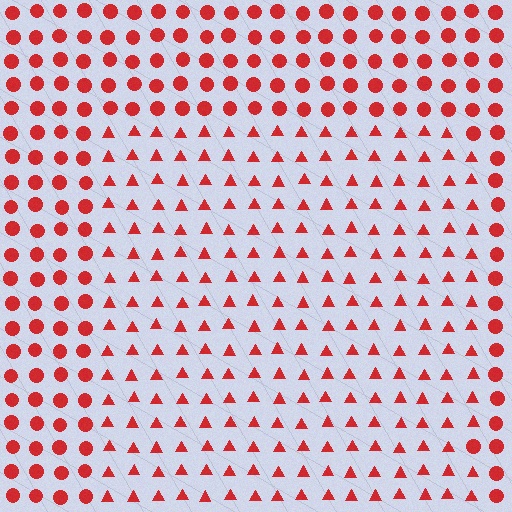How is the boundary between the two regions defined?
The boundary is defined by a change in element shape: triangles inside vs. circles outside. All elements share the same color and spacing.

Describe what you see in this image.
The image is filled with small red elements arranged in a uniform grid. A rectangle-shaped region contains triangles, while the surrounding area contains circles. The boundary is defined purely by the change in element shape.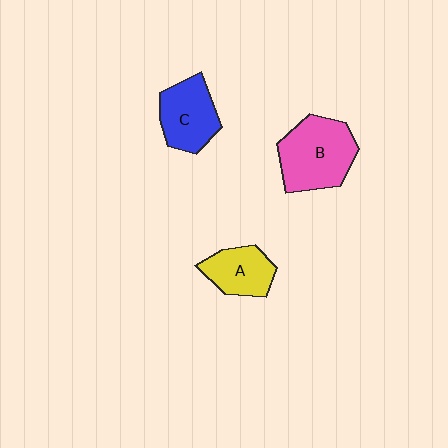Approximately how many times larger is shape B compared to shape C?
Approximately 1.4 times.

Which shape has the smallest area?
Shape A (yellow).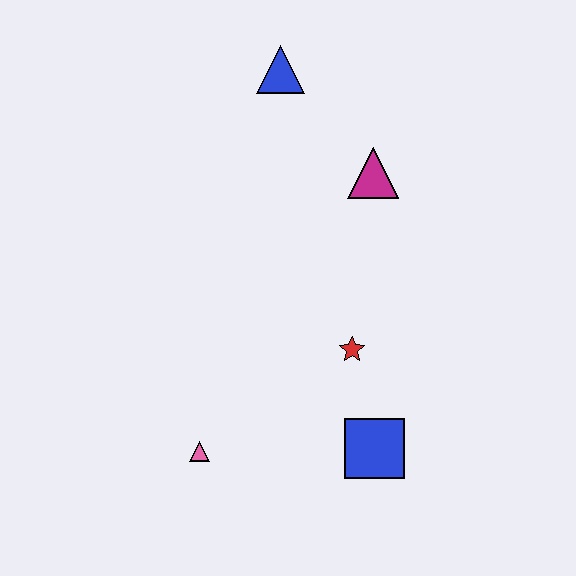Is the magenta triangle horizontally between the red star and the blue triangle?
No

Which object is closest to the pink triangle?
The blue square is closest to the pink triangle.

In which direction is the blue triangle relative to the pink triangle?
The blue triangle is above the pink triangle.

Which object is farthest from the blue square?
The blue triangle is farthest from the blue square.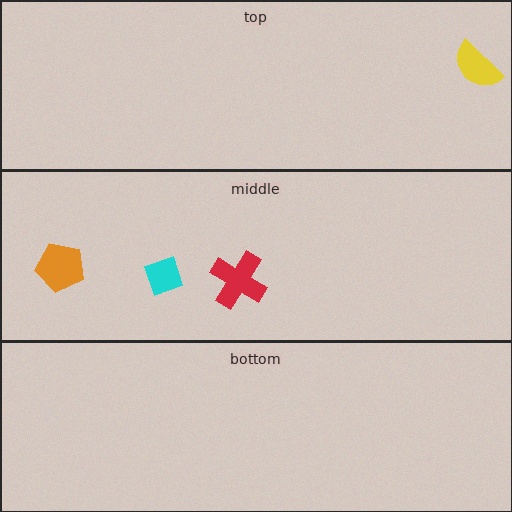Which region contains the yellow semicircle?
The top region.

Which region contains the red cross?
The middle region.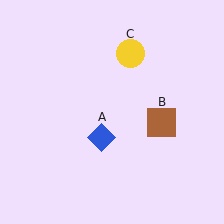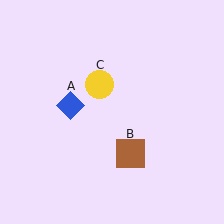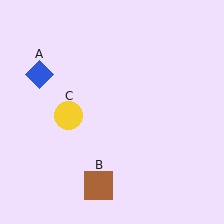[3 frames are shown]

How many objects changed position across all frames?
3 objects changed position: blue diamond (object A), brown square (object B), yellow circle (object C).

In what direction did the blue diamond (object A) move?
The blue diamond (object A) moved up and to the left.